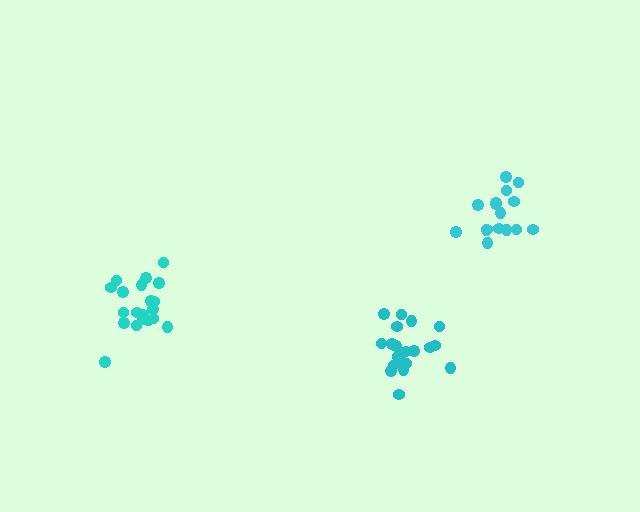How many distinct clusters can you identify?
There are 3 distinct clusters.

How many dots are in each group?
Group 1: 21 dots, Group 2: 16 dots, Group 3: 20 dots (57 total).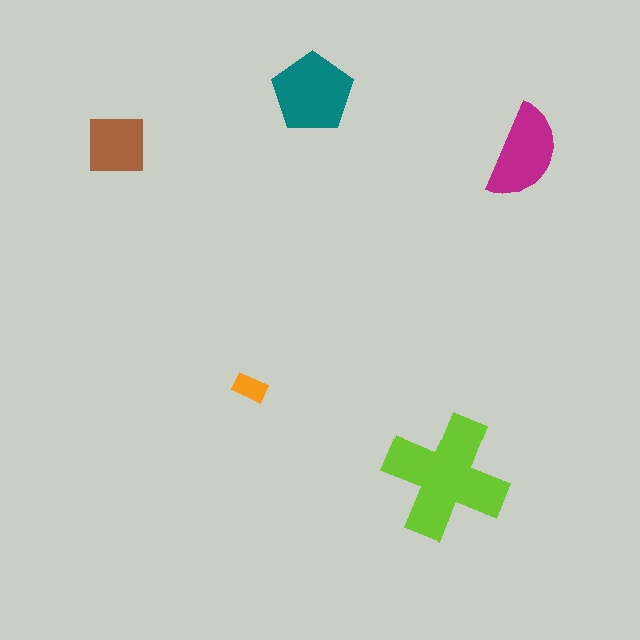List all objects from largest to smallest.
The lime cross, the teal pentagon, the magenta semicircle, the brown square, the orange rectangle.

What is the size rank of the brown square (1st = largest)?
4th.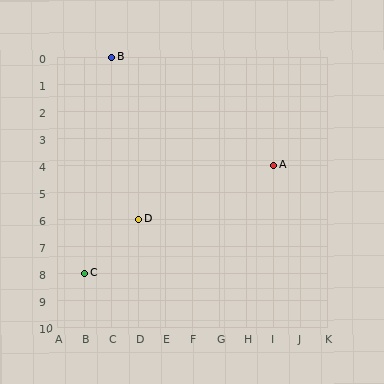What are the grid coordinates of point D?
Point D is at grid coordinates (D, 6).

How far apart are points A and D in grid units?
Points A and D are 5 columns and 2 rows apart (about 5.4 grid units diagonally).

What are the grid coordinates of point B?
Point B is at grid coordinates (C, 0).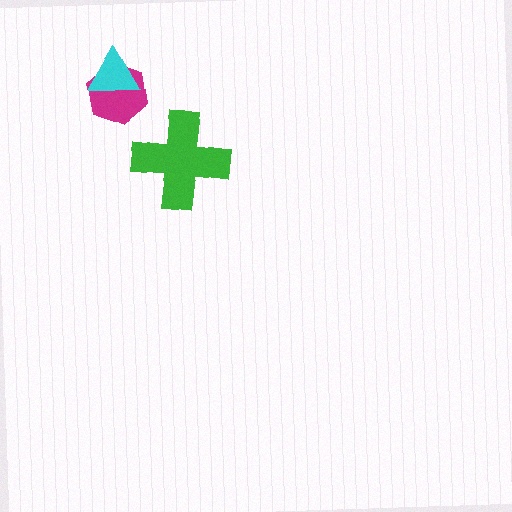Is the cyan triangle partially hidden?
No, no other shape covers it.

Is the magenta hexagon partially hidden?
Yes, it is partially covered by another shape.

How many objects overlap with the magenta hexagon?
1 object overlaps with the magenta hexagon.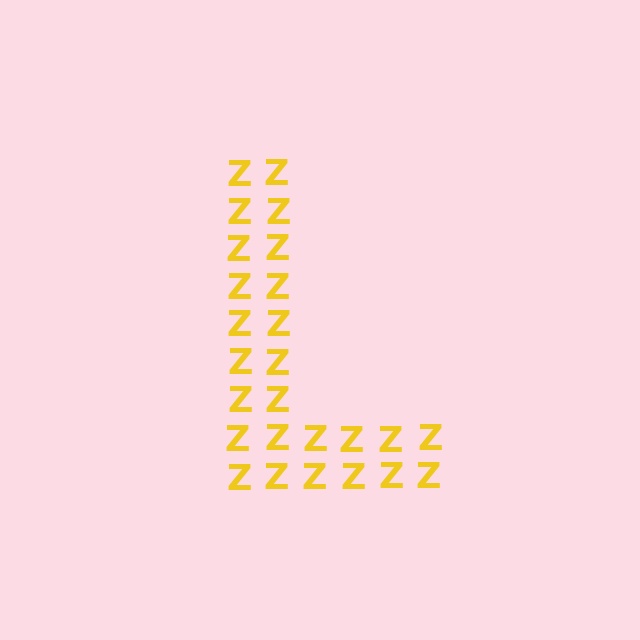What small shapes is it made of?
It is made of small letter Z's.